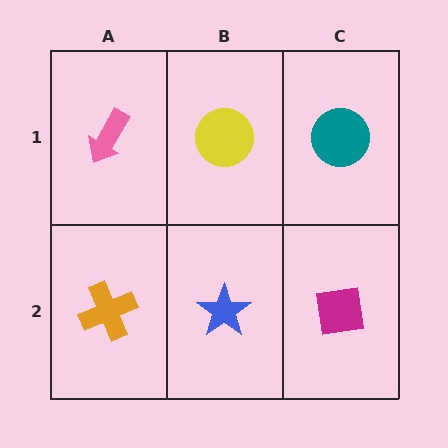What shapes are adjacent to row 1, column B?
A blue star (row 2, column B), a pink arrow (row 1, column A), a teal circle (row 1, column C).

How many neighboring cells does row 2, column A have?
2.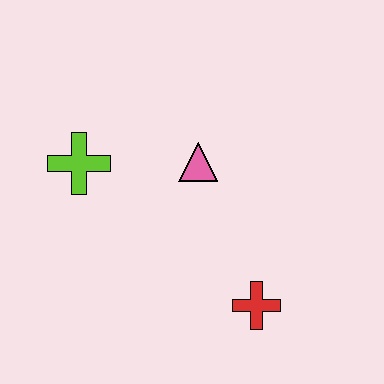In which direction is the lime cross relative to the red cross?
The lime cross is to the left of the red cross.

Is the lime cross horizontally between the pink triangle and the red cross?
No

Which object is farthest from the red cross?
The lime cross is farthest from the red cross.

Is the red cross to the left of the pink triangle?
No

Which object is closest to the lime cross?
The pink triangle is closest to the lime cross.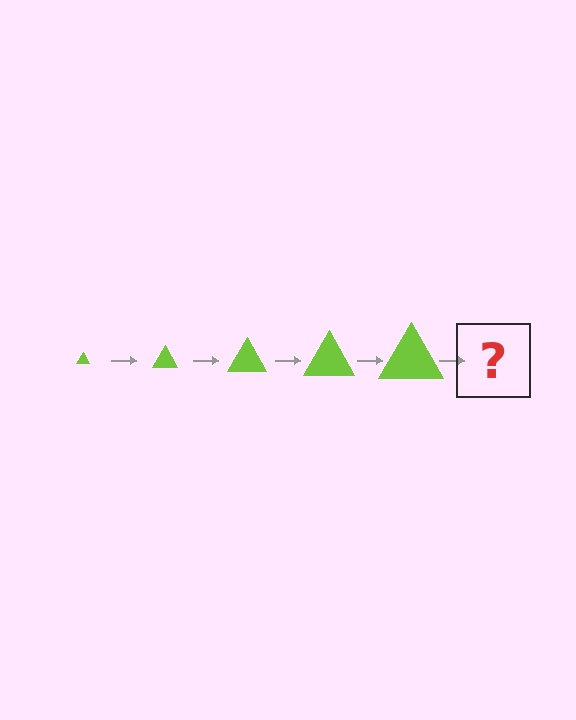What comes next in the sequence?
The next element should be a lime triangle, larger than the previous one.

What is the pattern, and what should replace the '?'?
The pattern is that the triangle gets progressively larger each step. The '?' should be a lime triangle, larger than the previous one.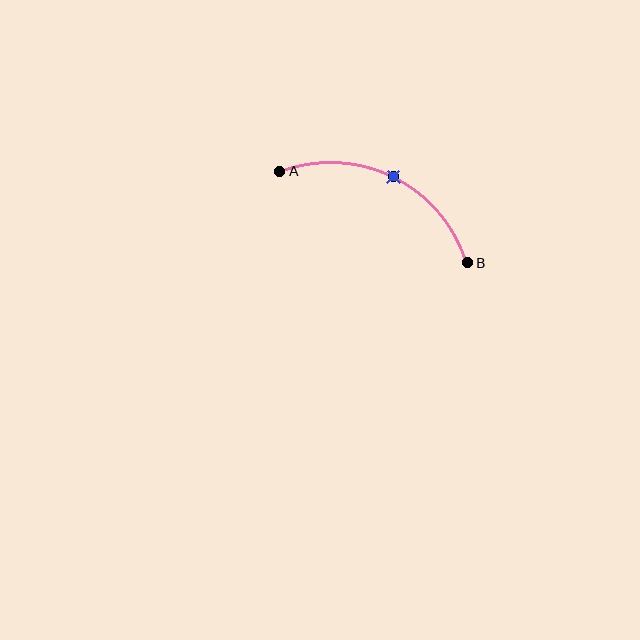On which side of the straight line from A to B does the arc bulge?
The arc bulges above the straight line connecting A and B.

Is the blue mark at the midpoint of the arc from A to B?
Yes. The blue mark lies on the arc at equal arc-length from both A and B — it is the arc midpoint.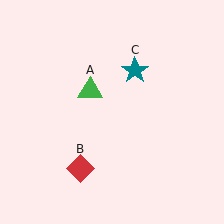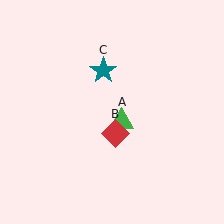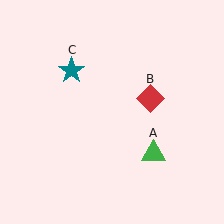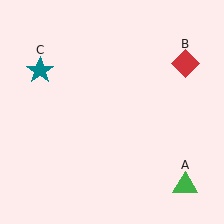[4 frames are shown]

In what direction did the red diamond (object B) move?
The red diamond (object B) moved up and to the right.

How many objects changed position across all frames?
3 objects changed position: green triangle (object A), red diamond (object B), teal star (object C).